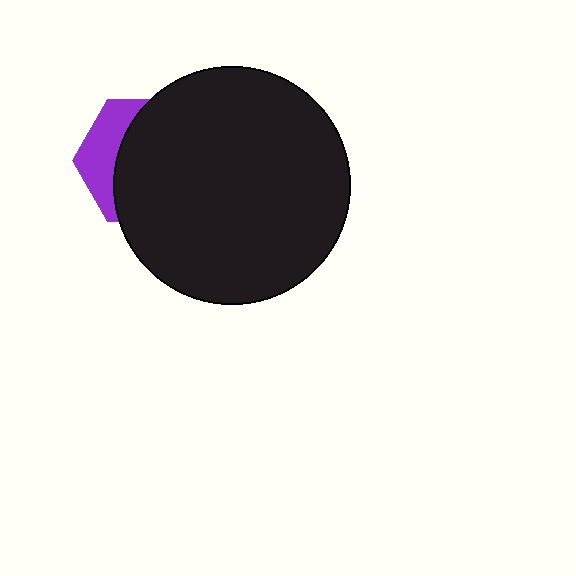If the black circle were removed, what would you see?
You would see the complete purple hexagon.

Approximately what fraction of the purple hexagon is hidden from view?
Roughly 70% of the purple hexagon is hidden behind the black circle.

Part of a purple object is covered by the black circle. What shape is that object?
It is a hexagon.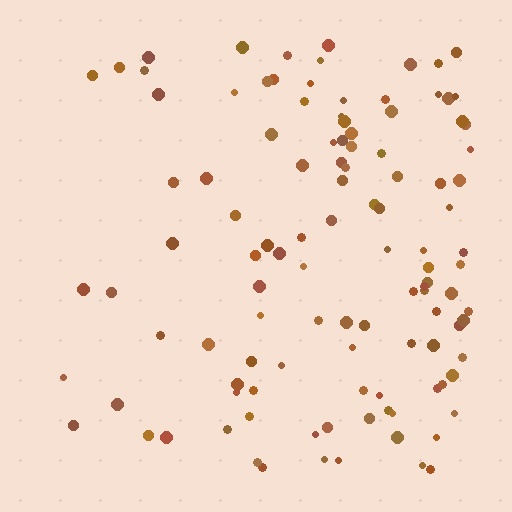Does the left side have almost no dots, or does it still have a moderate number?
Still a moderate number, just noticeably fewer than the right.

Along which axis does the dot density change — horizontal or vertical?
Horizontal.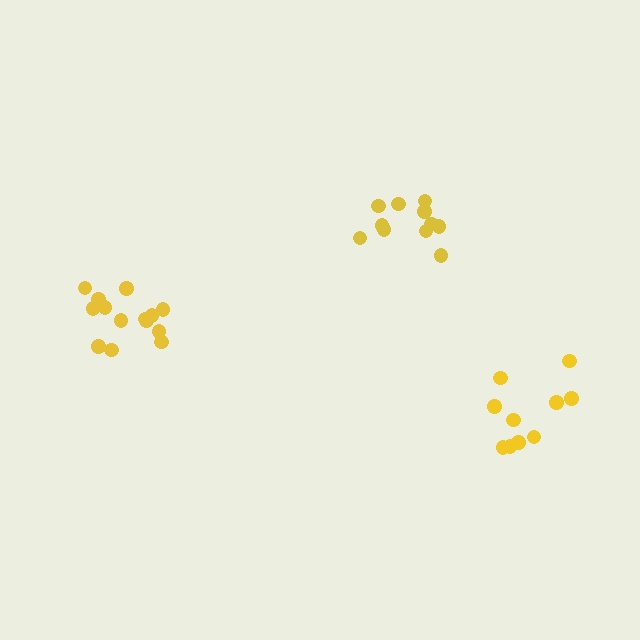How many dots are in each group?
Group 1: 10 dots, Group 2: 14 dots, Group 3: 11 dots (35 total).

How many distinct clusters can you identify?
There are 3 distinct clusters.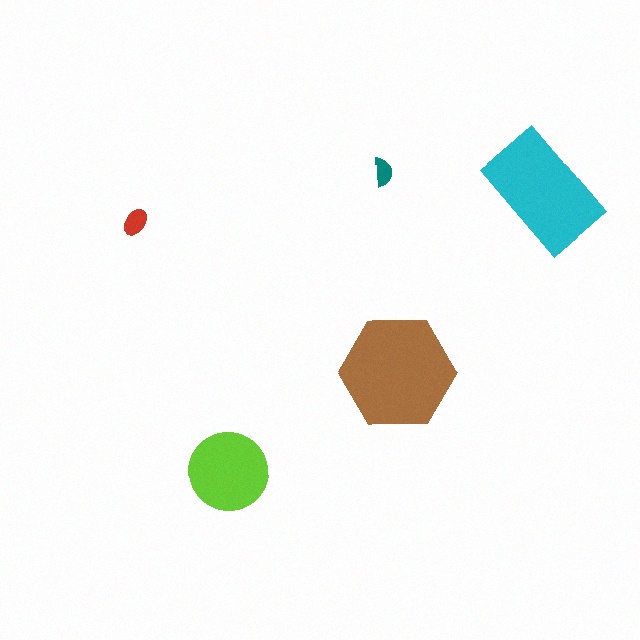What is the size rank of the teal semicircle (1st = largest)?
5th.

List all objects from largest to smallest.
The brown hexagon, the cyan rectangle, the lime circle, the red ellipse, the teal semicircle.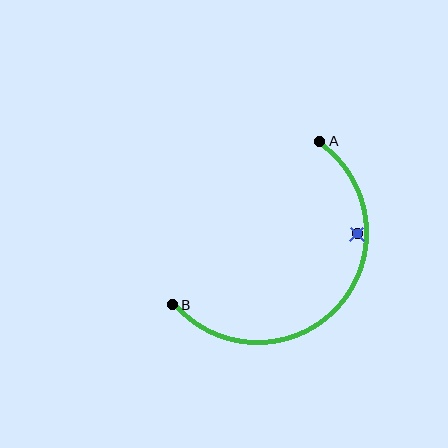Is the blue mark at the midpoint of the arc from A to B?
No — the blue mark does not lie on the arc at all. It sits slightly inside the curve.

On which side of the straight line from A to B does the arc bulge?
The arc bulges below and to the right of the straight line connecting A and B.